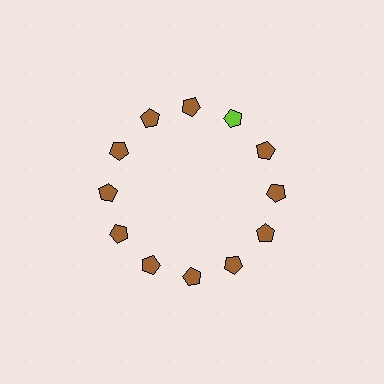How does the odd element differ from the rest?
It has a different color: lime instead of brown.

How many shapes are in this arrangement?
There are 12 shapes arranged in a ring pattern.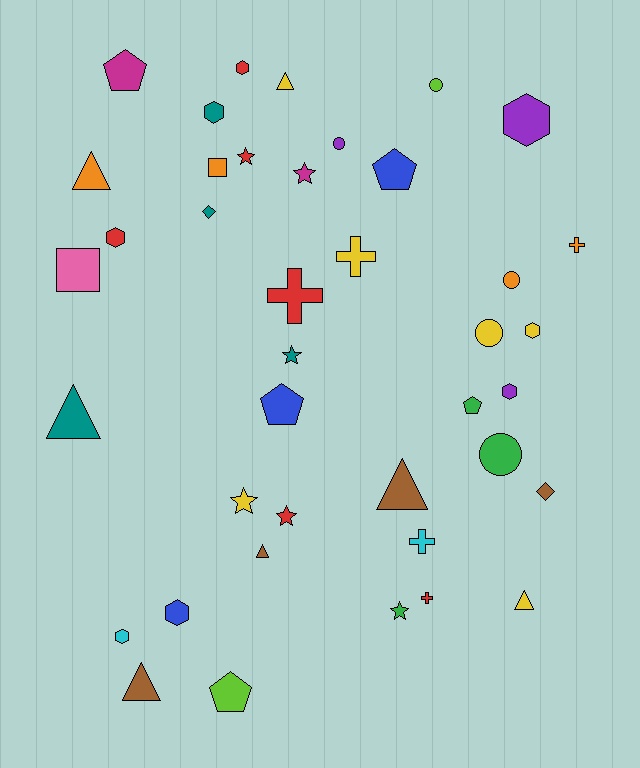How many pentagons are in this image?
There are 5 pentagons.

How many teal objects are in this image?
There are 4 teal objects.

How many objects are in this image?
There are 40 objects.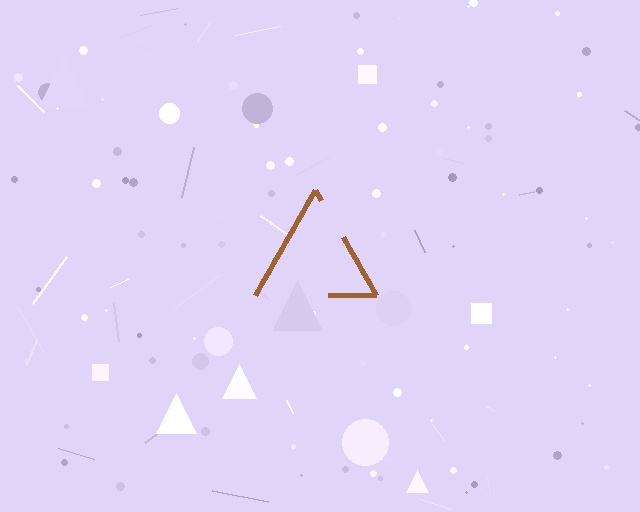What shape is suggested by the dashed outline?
The dashed outline suggests a triangle.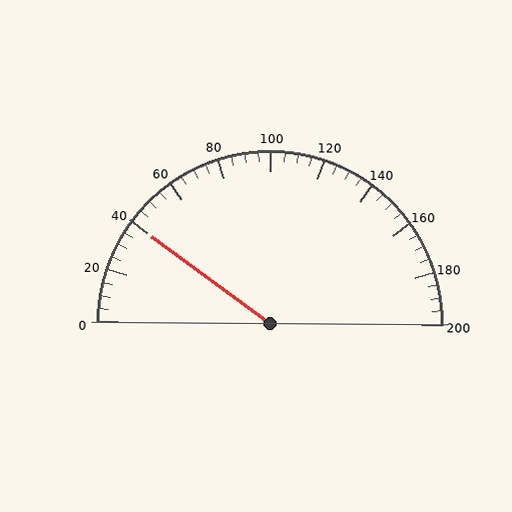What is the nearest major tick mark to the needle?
The nearest major tick mark is 40.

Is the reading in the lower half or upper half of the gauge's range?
The reading is in the lower half of the range (0 to 200).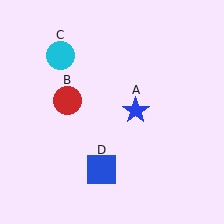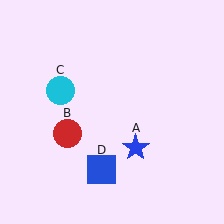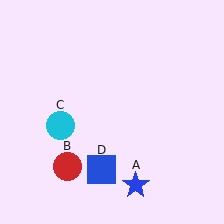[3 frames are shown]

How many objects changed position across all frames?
3 objects changed position: blue star (object A), red circle (object B), cyan circle (object C).